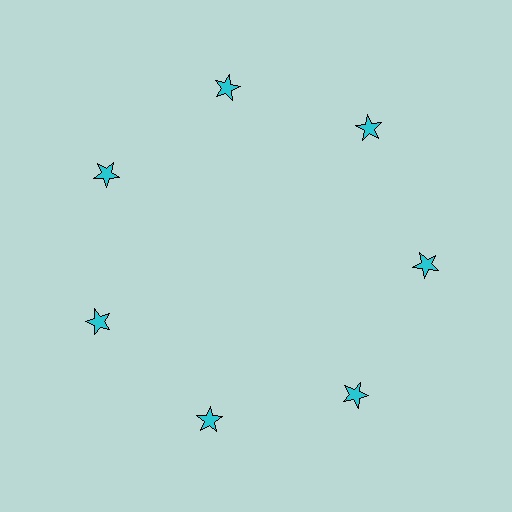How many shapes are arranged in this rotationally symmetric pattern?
There are 7 shapes, arranged in 7 groups of 1.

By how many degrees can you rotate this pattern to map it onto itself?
The pattern maps onto itself every 51 degrees of rotation.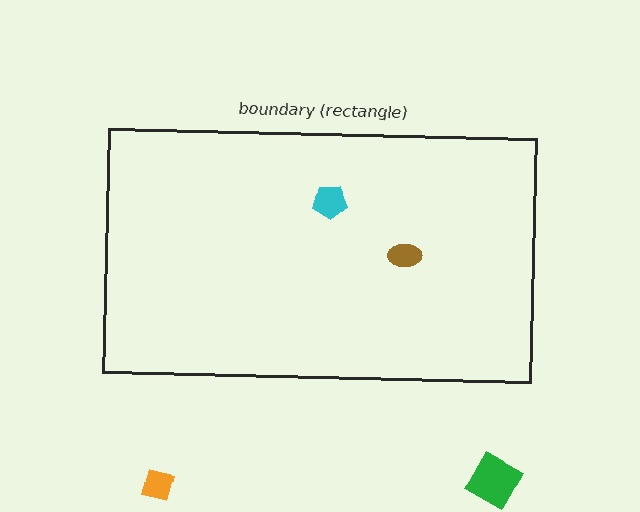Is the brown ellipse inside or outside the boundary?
Inside.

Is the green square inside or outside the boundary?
Outside.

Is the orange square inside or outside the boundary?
Outside.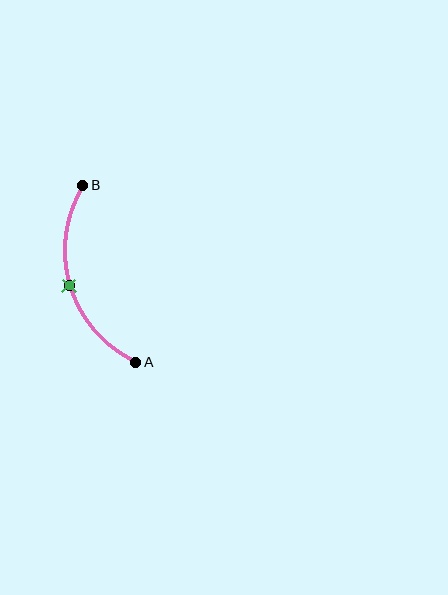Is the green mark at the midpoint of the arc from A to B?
Yes. The green mark lies on the arc at equal arc-length from both A and B — it is the arc midpoint.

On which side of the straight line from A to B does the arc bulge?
The arc bulges to the left of the straight line connecting A and B.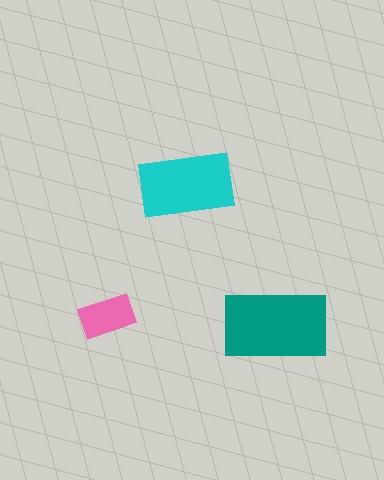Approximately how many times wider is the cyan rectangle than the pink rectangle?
About 1.5 times wider.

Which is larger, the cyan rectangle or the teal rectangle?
The teal one.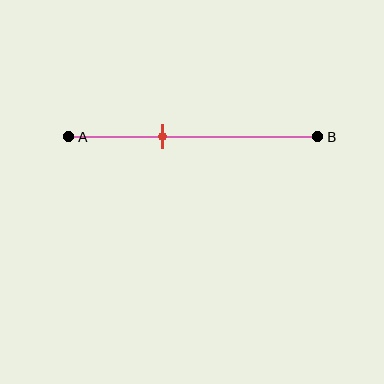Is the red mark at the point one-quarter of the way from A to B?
No, the mark is at about 40% from A, not at the 25% one-quarter point.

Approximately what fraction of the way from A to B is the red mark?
The red mark is approximately 40% of the way from A to B.